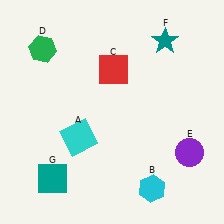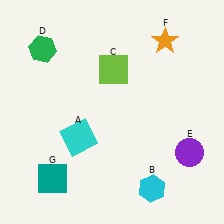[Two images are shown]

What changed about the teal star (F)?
In Image 1, F is teal. In Image 2, it changed to orange.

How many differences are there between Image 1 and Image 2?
There are 2 differences between the two images.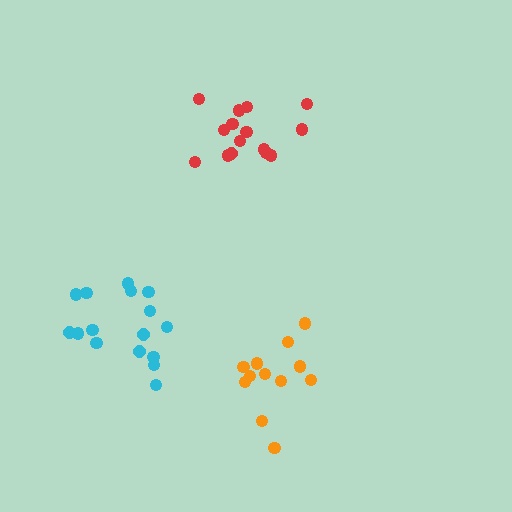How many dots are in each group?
Group 1: 16 dots, Group 2: 12 dots, Group 3: 15 dots (43 total).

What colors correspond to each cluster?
The clusters are colored: cyan, orange, red.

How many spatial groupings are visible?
There are 3 spatial groupings.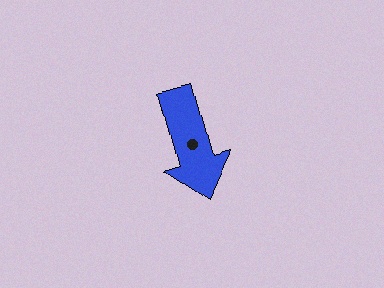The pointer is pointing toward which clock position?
Roughly 5 o'clock.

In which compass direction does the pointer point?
South.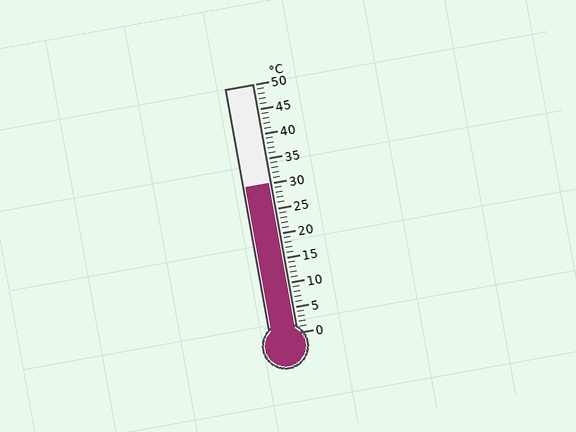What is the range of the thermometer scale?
The thermometer scale ranges from 0°C to 50°C.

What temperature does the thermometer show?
The thermometer shows approximately 30°C.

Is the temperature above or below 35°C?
The temperature is below 35°C.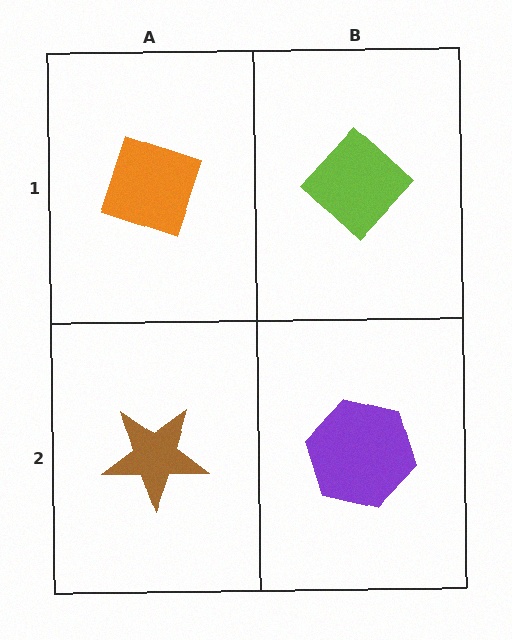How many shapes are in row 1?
2 shapes.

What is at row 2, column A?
A brown star.